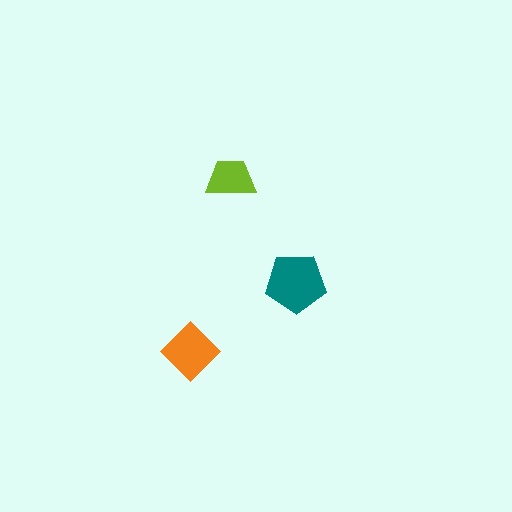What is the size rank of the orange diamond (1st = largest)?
2nd.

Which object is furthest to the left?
The orange diamond is leftmost.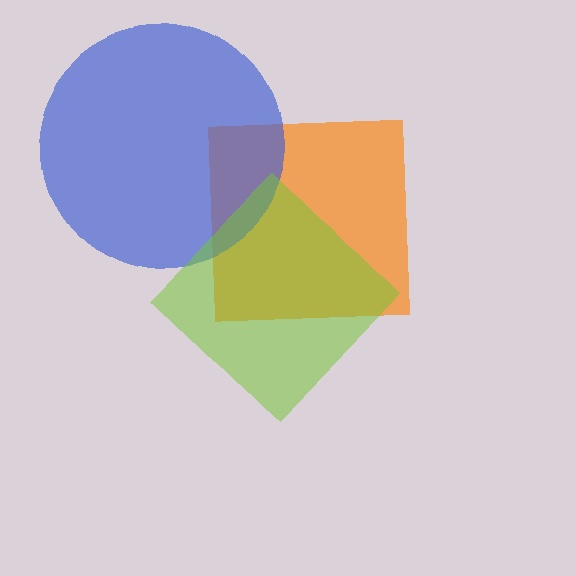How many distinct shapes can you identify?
There are 3 distinct shapes: an orange square, a blue circle, a lime diamond.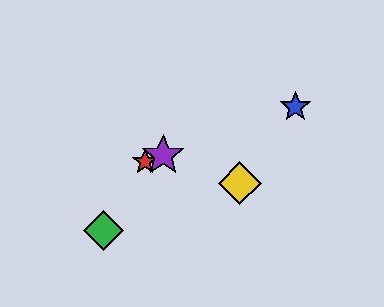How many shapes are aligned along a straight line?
3 shapes (the red star, the blue star, the purple star) are aligned along a straight line.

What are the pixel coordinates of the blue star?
The blue star is at (295, 107).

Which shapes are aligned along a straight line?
The red star, the blue star, the purple star are aligned along a straight line.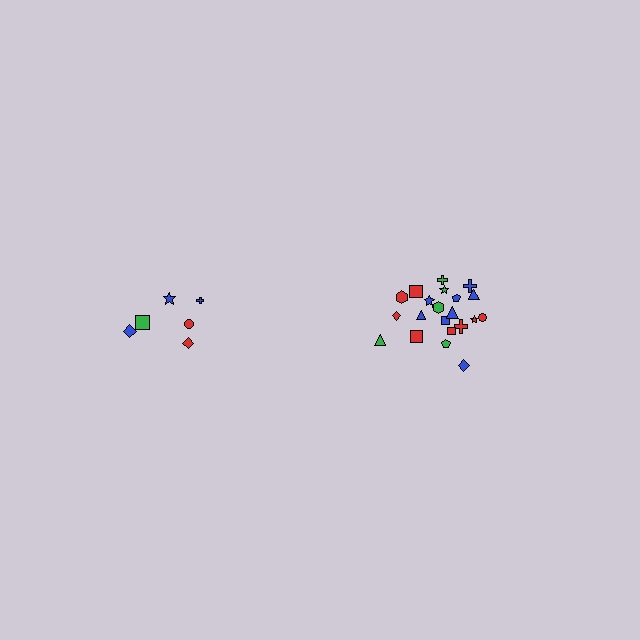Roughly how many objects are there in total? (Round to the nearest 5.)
Roughly 30 objects in total.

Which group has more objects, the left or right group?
The right group.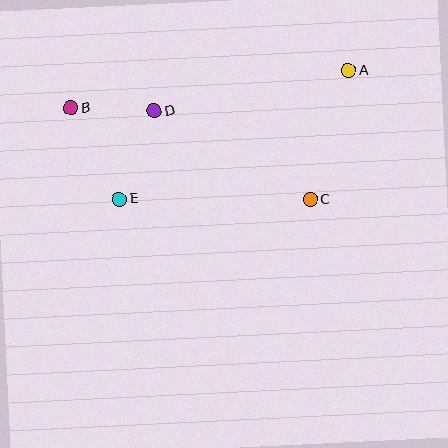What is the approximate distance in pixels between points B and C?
The distance between B and C is approximately 256 pixels.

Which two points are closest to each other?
Points B and D are closest to each other.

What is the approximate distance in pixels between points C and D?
The distance between C and D is approximately 179 pixels.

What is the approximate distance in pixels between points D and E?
The distance between D and E is approximately 95 pixels.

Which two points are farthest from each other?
Points A and B are farthest from each other.